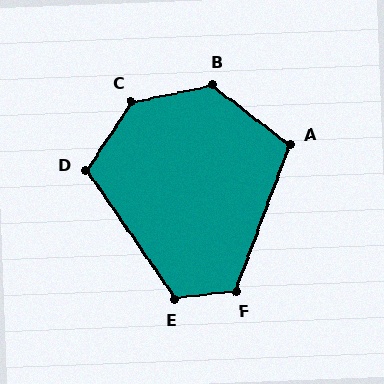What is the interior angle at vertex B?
Approximately 131 degrees (obtuse).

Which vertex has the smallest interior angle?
A, at approximately 107 degrees.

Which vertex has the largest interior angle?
C, at approximately 135 degrees.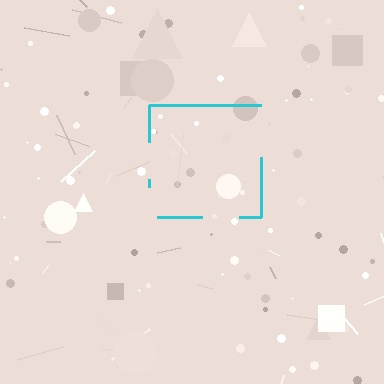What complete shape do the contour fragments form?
The contour fragments form a square.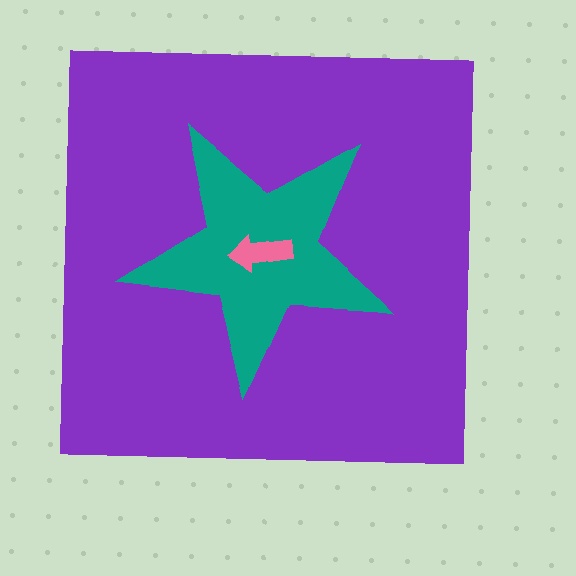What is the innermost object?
The pink arrow.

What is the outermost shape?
The purple square.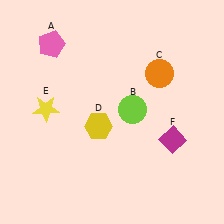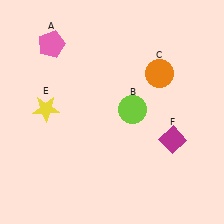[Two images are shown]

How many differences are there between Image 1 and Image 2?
There is 1 difference between the two images.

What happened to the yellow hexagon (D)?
The yellow hexagon (D) was removed in Image 2. It was in the bottom-left area of Image 1.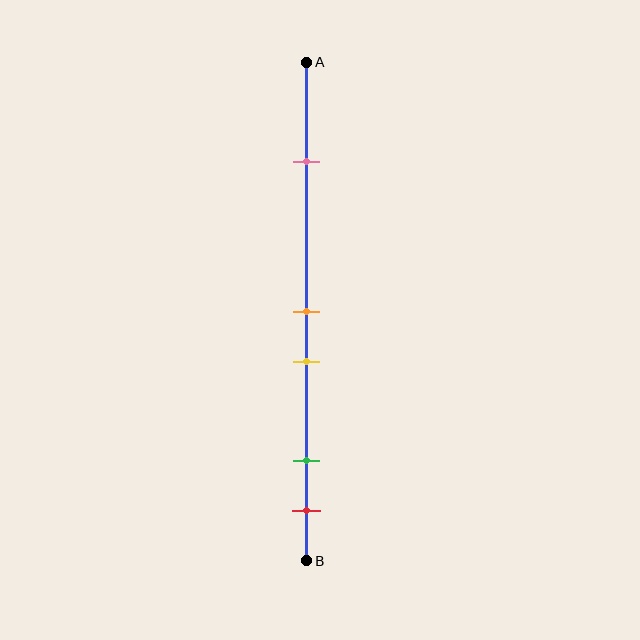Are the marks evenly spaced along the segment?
No, the marks are not evenly spaced.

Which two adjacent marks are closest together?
The orange and yellow marks are the closest adjacent pair.